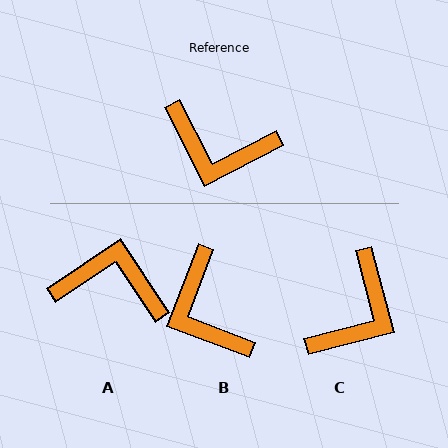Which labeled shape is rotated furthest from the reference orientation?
A, about 173 degrees away.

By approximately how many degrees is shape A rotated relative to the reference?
Approximately 173 degrees clockwise.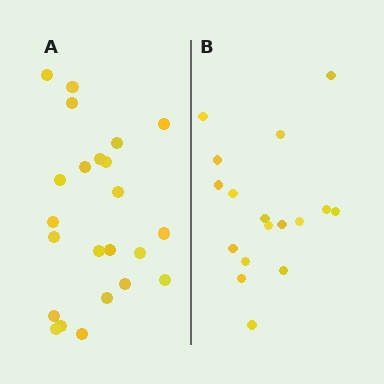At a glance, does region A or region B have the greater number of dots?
Region A (the left region) has more dots.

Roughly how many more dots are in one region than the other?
Region A has about 6 more dots than region B.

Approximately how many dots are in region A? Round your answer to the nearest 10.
About 20 dots. (The exact count is 23, which rounds to 20.)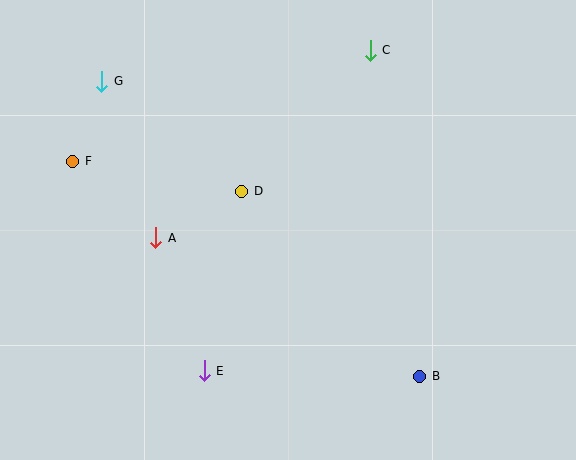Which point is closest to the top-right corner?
Point C is closest to the top-right corner.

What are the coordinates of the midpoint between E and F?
The midpoint between E and F is at (138, 266).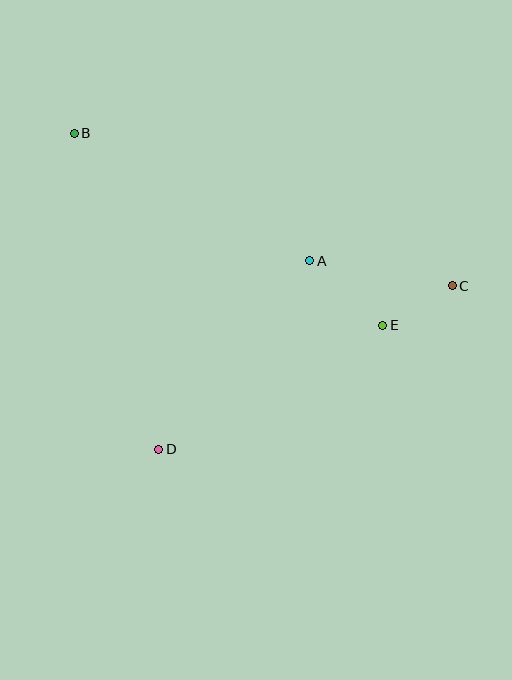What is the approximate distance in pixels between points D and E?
The distance between D and E is approximately 256 pixels.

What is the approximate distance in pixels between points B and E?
The distance between B and E is approximately 363 pixels.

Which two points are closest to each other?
Points C and E are closest to each other.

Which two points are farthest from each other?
Points B and C are farthest from each other.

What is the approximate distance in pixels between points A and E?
The distance between A and E is approximately 98 pixels.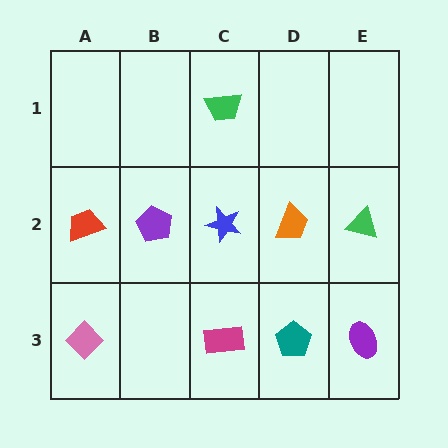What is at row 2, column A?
A red trapezoid.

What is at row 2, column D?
An orange trapezoid.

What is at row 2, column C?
A blue star.